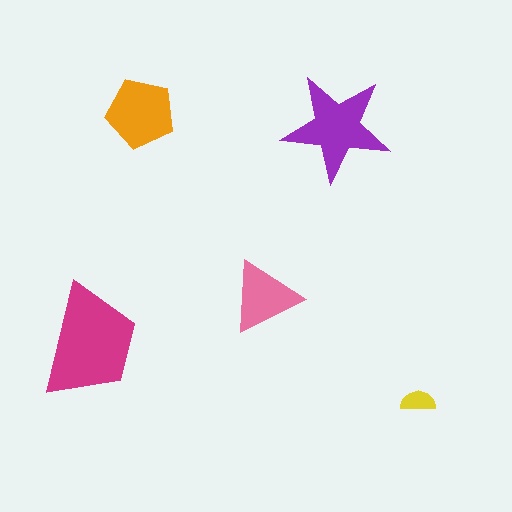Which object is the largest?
The magenta trapezoid.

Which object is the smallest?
The yellow semicircle.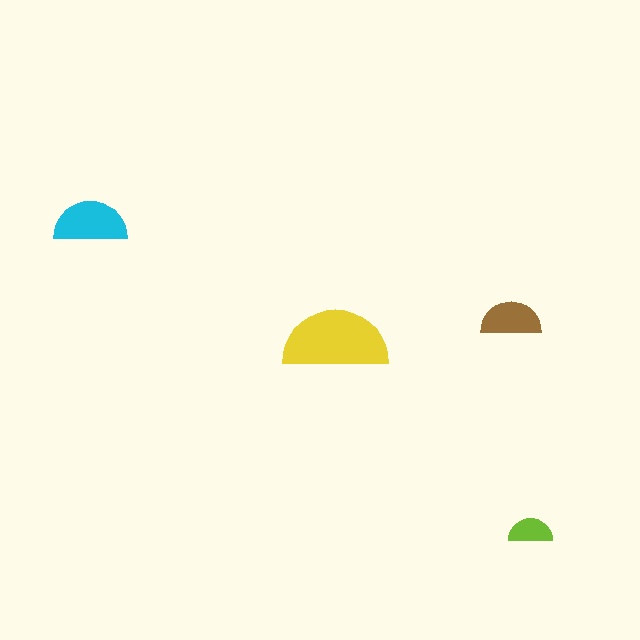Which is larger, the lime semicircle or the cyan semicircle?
The cyan one.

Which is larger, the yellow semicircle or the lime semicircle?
The yellow one.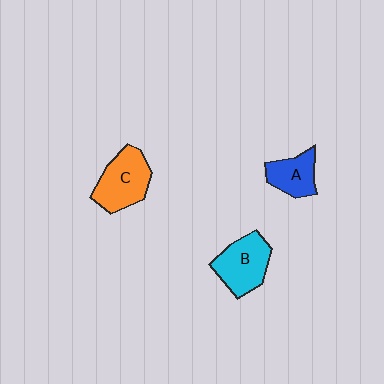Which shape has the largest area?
Shape C (orange).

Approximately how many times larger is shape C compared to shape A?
Approximately 1.5 times.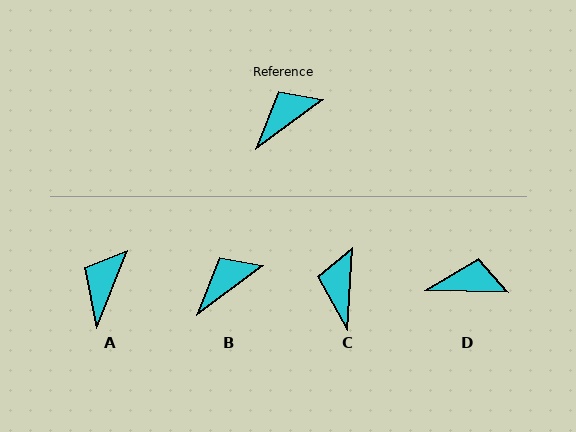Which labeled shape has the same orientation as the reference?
B.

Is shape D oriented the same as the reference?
No, it is off by about 37 degrees.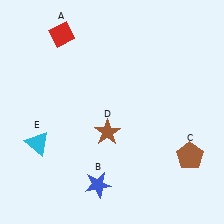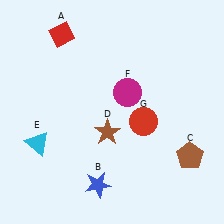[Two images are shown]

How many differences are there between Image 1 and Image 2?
There are 2 differences between the two images.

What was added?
A magenta circle (F), a red circle (G) were added in Image 2.